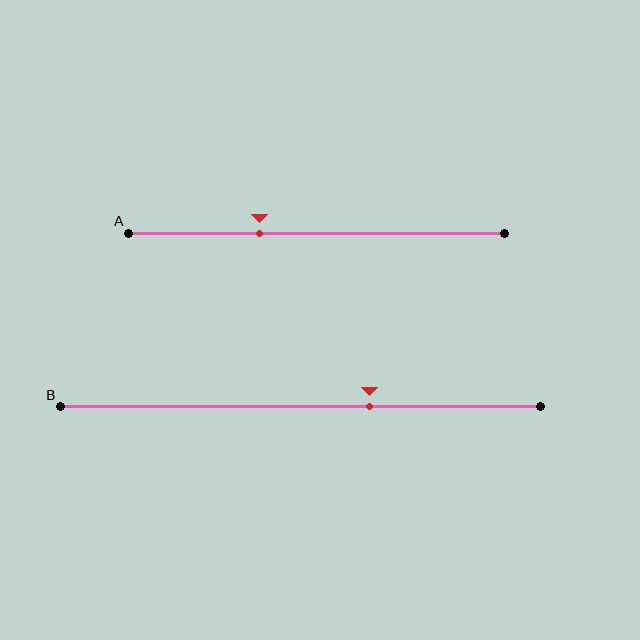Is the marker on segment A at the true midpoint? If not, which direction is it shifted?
No, the marker on segment A is shifted to the left by about 15% of the segment length.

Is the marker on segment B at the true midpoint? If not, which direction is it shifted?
No, the marker on segment B is shifted to the right by about 14% of the segment length.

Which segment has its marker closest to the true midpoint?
Segment B has its marker closest to the true midpoint.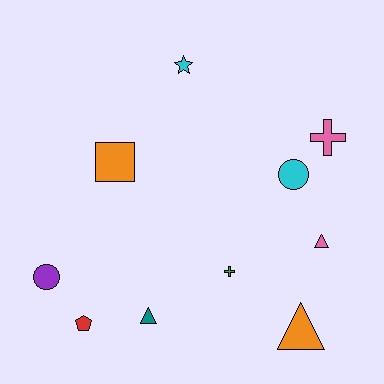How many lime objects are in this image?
There are no lime objects.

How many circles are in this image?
There are 2 circles.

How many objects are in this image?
There are 10 objects.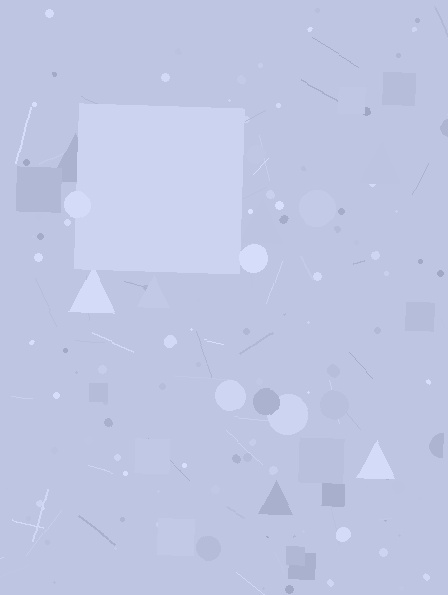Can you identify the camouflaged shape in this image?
The camouflaged shape is a square.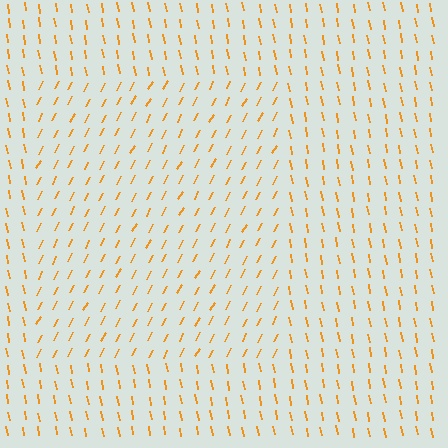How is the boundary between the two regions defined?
The boundary is defined purely by a change in line orientation (approximately 39 degrees difference). All lines are the same color and thickness.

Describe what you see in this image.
The image is filled with small orange line segments. A rectangle region in the image has lines oriented differently from the surrounding lines, creating a visible texture boundary.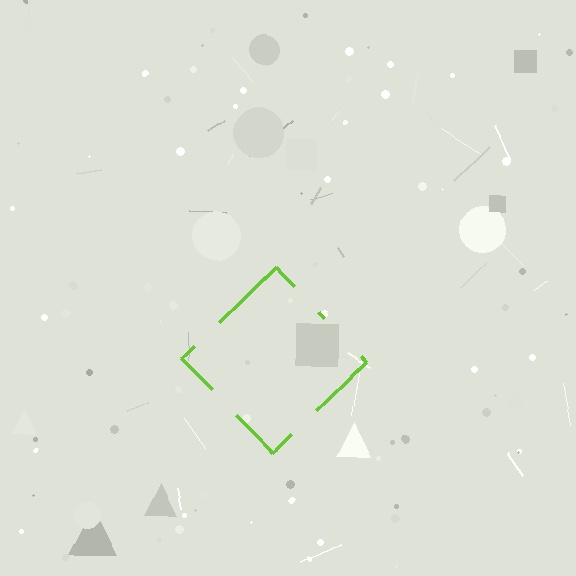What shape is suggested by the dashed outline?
The dashed outline suggests a diamond.